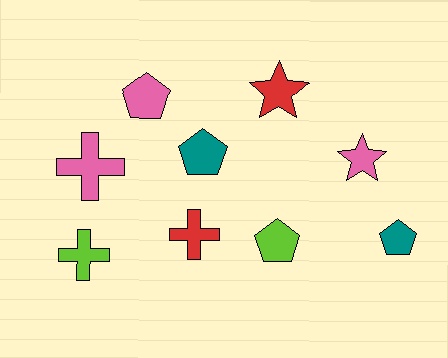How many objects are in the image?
There are 9 objects.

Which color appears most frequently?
Pink, with 3 objects.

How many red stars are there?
There is 1 red star.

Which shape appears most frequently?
Pentagon, with 4 objects.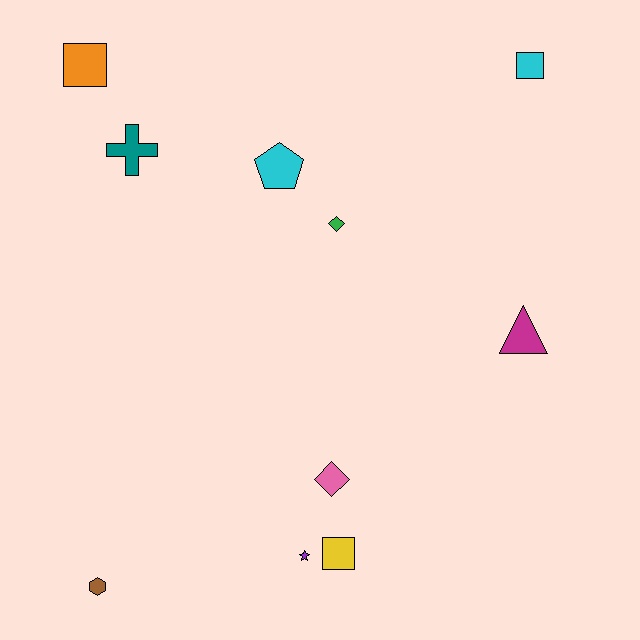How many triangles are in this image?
There is 1 triangle.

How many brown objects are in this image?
There is 1 brown object.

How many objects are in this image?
There are 10 objects.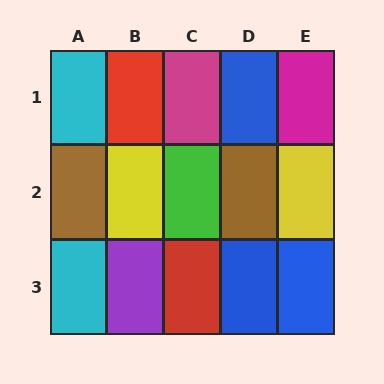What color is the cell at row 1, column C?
Magenta.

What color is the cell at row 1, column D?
Blue.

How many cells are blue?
3 cells are blue.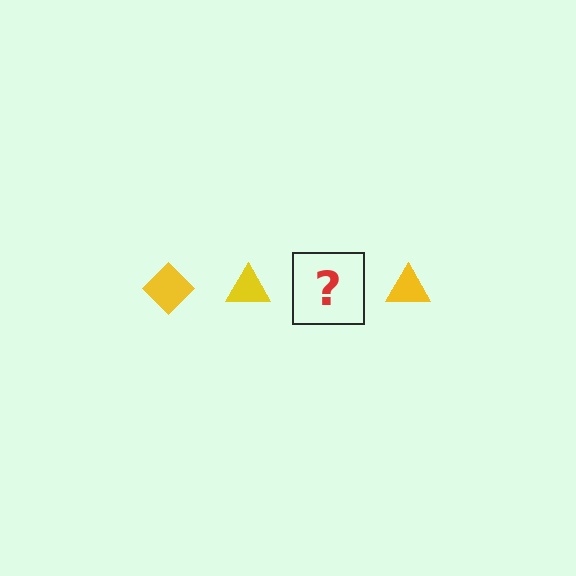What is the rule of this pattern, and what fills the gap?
The rule is that the pattern cycles through diamond, triangle shapes in yellow. The gap should be filled with a yellow diamond.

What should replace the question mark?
The question mark should be replaced with a yellow diamond.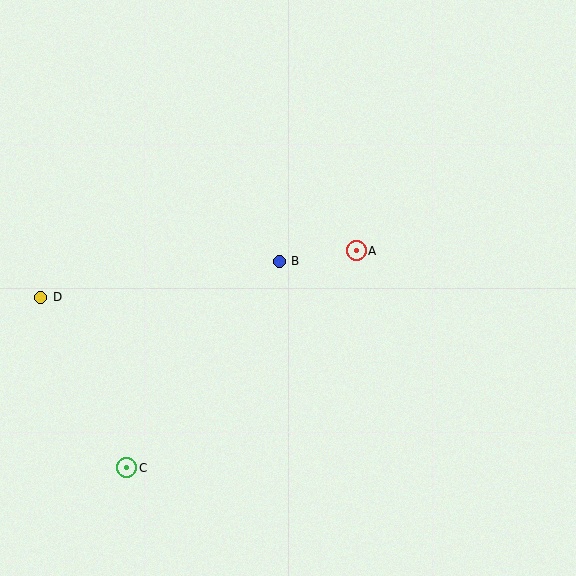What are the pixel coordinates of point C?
Point C is at (127, 468).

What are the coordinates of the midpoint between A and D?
The midpoint between A and D is at (199, 274).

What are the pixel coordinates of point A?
Point A is at (356, 251).